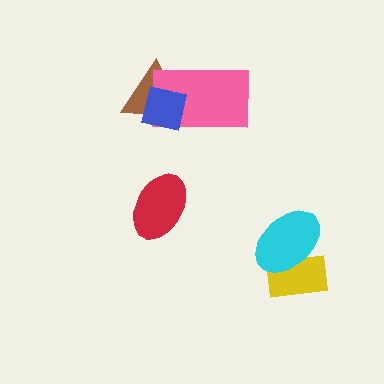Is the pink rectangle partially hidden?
Yes, it is partially covered by another shape.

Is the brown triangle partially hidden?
Yes, it is partially covered by another shape.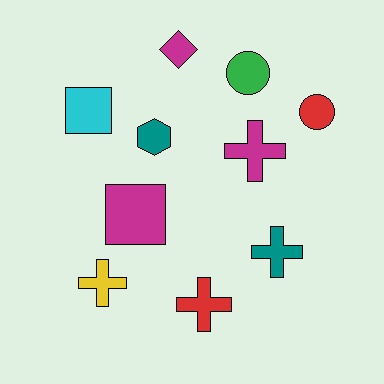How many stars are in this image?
There are no stars.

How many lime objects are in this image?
There are no lime objects.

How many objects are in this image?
There are 10 objects.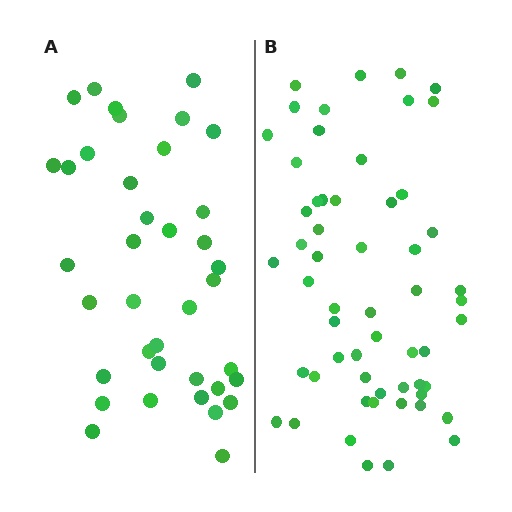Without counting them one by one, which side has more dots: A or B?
Region B (the right region) has more dots.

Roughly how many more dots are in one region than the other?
Region B has approximately 20 more dots than region A.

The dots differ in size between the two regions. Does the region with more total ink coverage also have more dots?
No. Region A has more total ink coverage because its dots are larger, but region B actually contains more individual dots. Total area can be misleading — the number of items is what matters here.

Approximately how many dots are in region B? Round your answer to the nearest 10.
About 60 dots. (The exact count is 57, which rounds to 60.)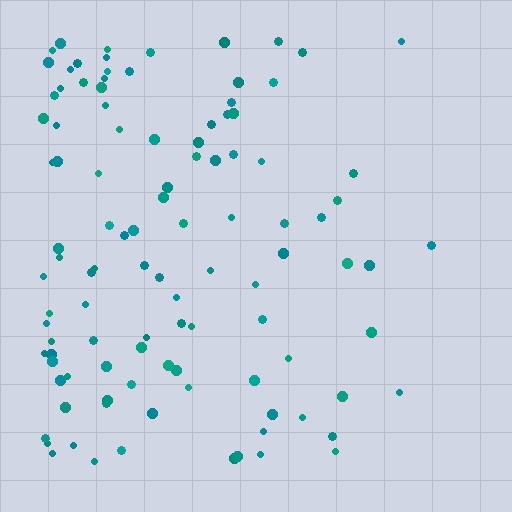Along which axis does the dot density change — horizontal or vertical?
Horizontal.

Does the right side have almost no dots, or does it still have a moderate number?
Still a moderate number, just noticeably fewer than the left.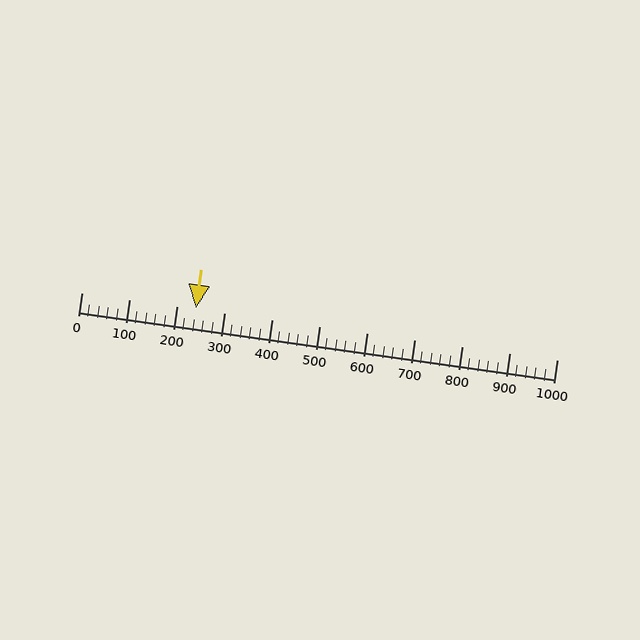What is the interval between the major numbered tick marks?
The major tick marks are spaced 100 units apart.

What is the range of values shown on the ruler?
The ruler shows values from 0 to 1000.